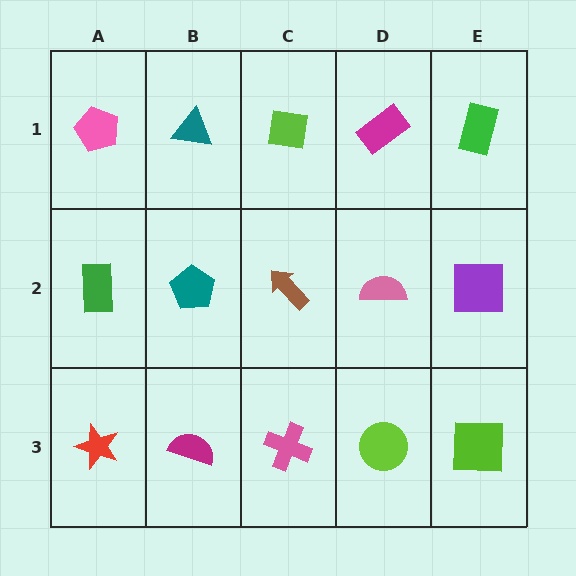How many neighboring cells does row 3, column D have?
3.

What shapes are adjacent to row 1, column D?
A pink semicircle (row 2, column D), a lime square (row 1, column C), a green rectangle (row 1, column E).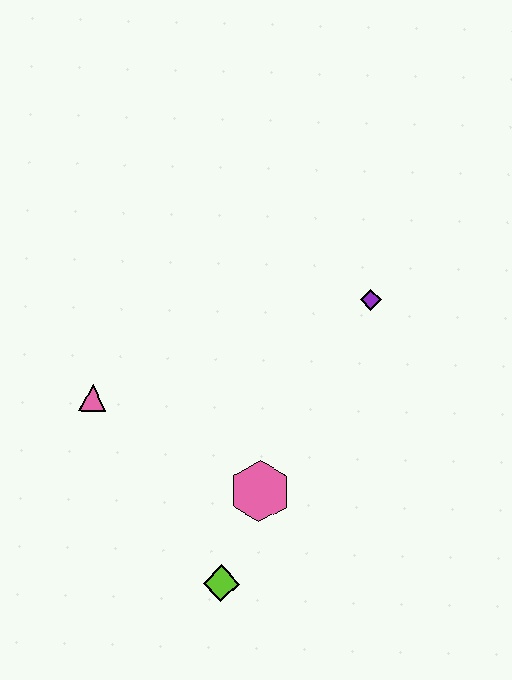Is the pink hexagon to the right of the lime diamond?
Yes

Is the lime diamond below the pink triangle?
Yes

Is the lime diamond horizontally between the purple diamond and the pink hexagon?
No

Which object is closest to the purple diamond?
The pink hexagon is closest to the purple diamond.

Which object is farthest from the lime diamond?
The purple diamond is farthest from the lime diamond.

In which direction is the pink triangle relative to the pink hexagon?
The pink triangle is to the left of the pink hexagon.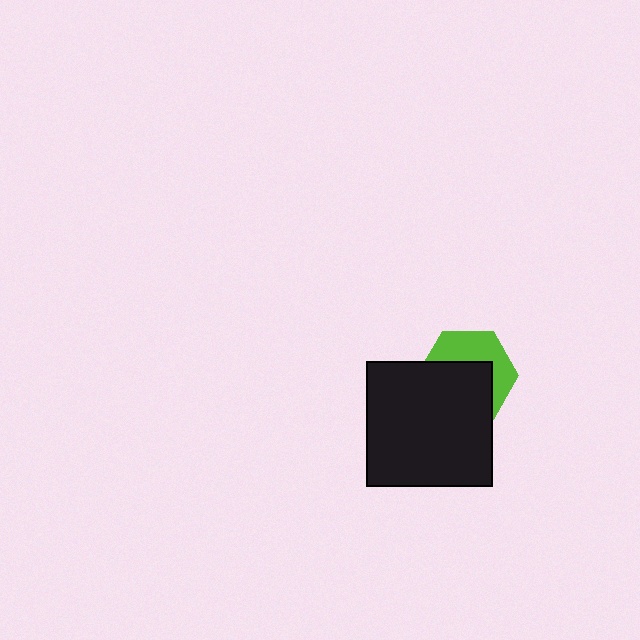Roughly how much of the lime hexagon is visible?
A small part of it is visible (roughly 43%).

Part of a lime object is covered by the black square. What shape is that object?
It is a hexagon.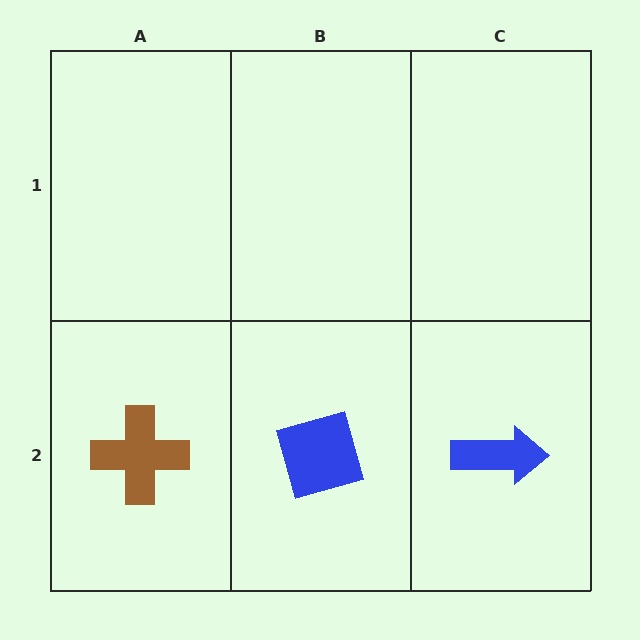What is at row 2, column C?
A blue arrow.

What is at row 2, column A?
A brown cross.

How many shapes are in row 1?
0 shapes.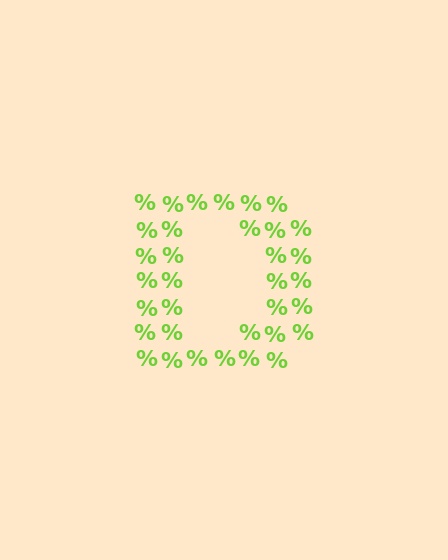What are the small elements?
The small elements are percent signs.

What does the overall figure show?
The overall figure shows the letter D.